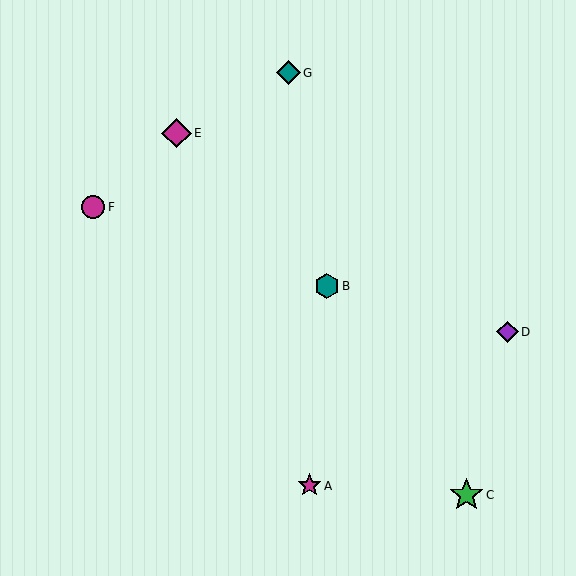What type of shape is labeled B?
Shape B is a teal hexagon.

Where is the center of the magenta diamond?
The center of the magenta diamond is at (176, 133).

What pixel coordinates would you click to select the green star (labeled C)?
Click at (466, 495) to select the green star C.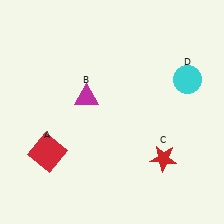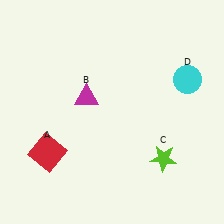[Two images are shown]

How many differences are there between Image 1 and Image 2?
There is 1 difference between the two images.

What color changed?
The star (C) changed from red in Image 1 to lime in Image 2.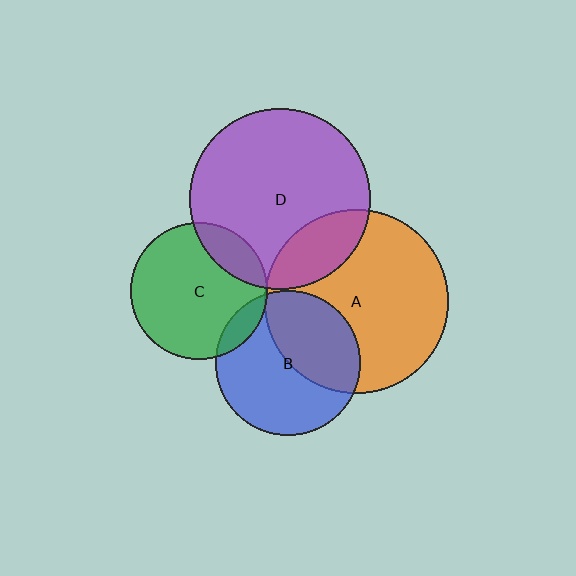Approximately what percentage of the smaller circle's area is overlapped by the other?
Approximately 40%.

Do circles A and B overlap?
Yes.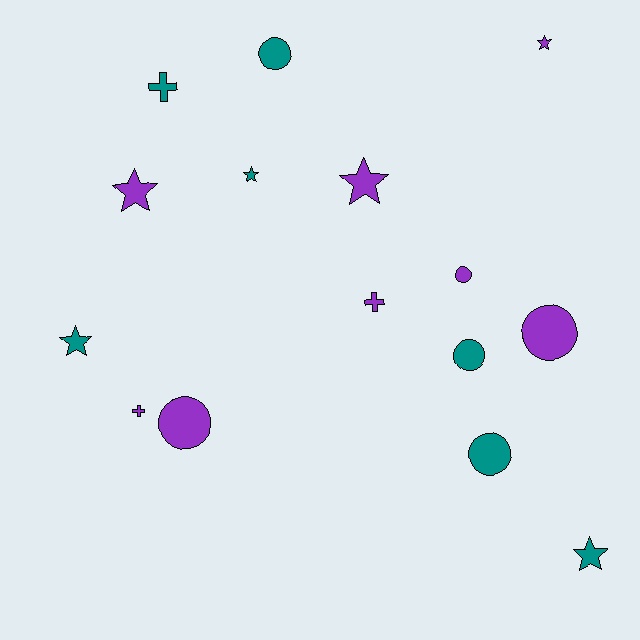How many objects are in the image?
There are 15 objects.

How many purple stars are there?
There are 3 purple stars.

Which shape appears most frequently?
Circle, with 6 objects.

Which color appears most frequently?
Purple, with 8 objects.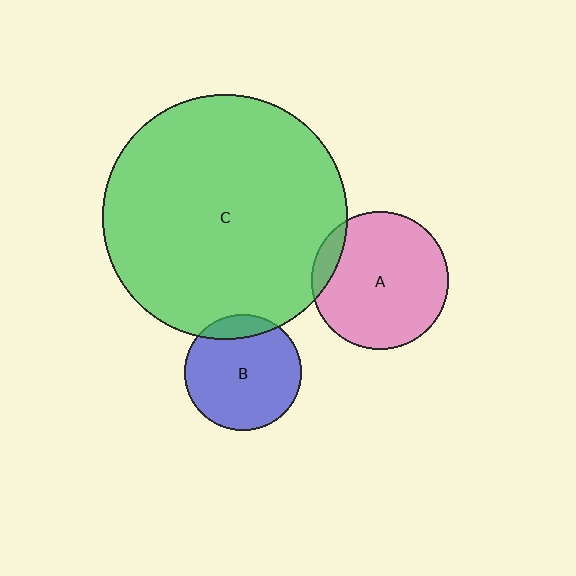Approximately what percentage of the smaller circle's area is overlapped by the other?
Approximately 15%.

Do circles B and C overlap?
Yes.